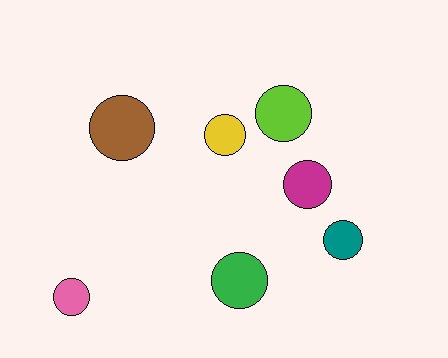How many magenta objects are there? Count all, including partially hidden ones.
There is 1 magenta object.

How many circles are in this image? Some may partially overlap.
There are 7 circles.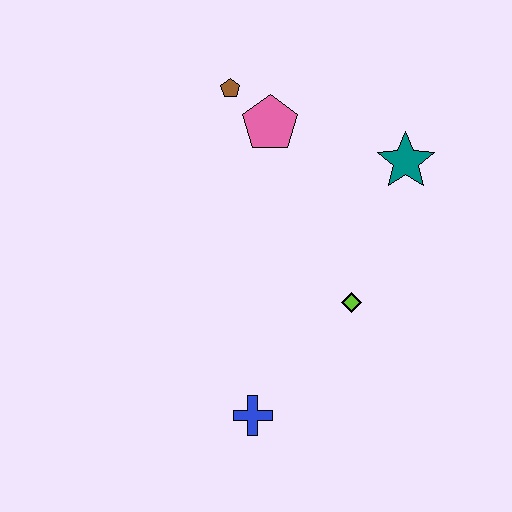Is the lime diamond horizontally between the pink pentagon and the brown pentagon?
No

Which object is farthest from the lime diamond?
The brown pentagon is farthest from the lime diamond.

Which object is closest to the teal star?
The pink pentagon is closest to the teal star.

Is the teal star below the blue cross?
No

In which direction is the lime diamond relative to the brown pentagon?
The lime diamond is below the brown pentagon.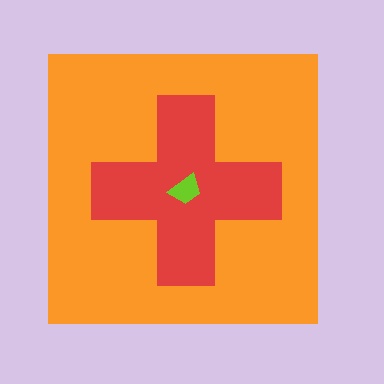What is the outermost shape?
The orange square.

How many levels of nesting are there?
3.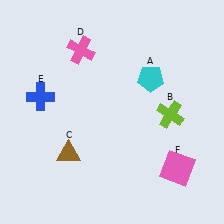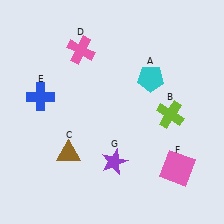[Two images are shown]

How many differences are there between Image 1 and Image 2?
There is 1 difference between the two images.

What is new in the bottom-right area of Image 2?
A purple star (G) was added in the bottom-right area of Image 2.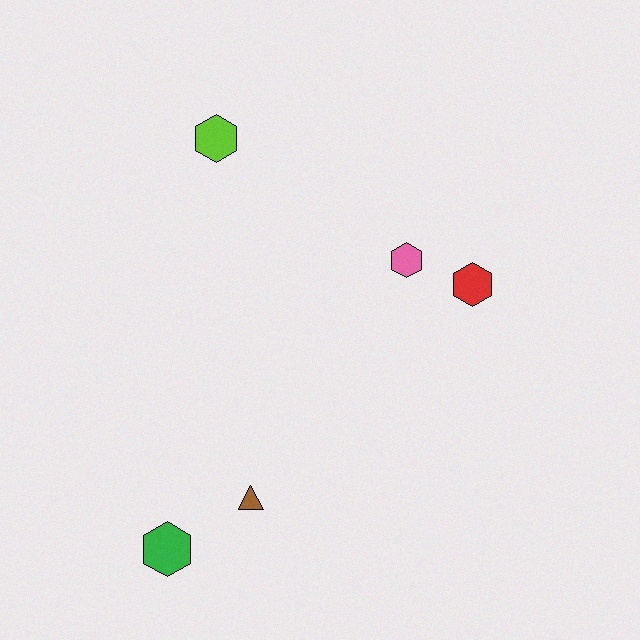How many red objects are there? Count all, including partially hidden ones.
There is 1 red object.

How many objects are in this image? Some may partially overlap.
There are 5 objects.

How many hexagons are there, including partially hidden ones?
There are 4 hexagons.